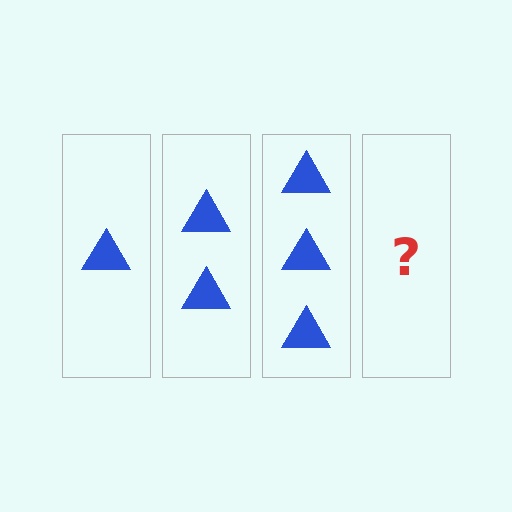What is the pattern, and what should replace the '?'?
The pattern is that each step adds one more triangle. The '?' should be 4 triangles.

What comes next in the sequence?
The next element should be 4 triangles.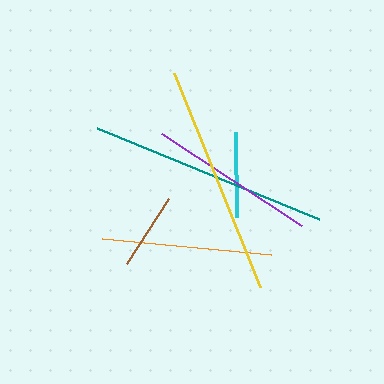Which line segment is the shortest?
The brown line is the shortest at approximately 77 pixels.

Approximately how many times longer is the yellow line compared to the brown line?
The yellow line is approximately 3.0 times the length of the brown line.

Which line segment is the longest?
The teal line is the longest at approximately 240 pixels.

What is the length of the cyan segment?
The cyan segment is approximately 85 pixels long.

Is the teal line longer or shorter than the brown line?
The teal line is longer than the brown line.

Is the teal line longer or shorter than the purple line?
The teal line is longer than the purple line.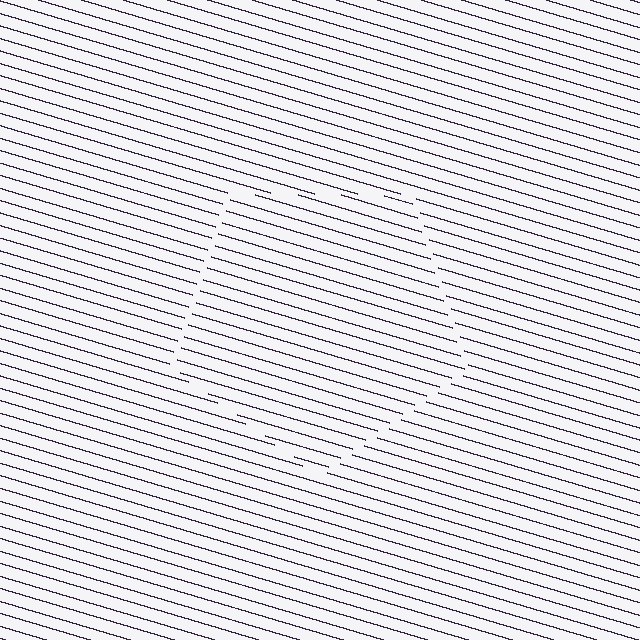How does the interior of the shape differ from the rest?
The interior of the shape contains the same grating, shifted by half a period — the contour is defined by the phase discontinuity where line-ends from the inner and outer gratings abut.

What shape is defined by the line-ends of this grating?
An illusory pentagon. The interior of the shape contains the same grating, shifted by half a period — the contour is defined by the phase discontinuity where line-ends from the inner and outer gratings abut.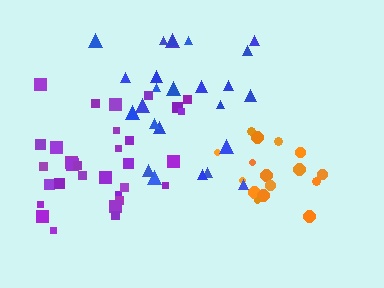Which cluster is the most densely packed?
Orange.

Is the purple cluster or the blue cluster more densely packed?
Purple.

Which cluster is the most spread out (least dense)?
Blue.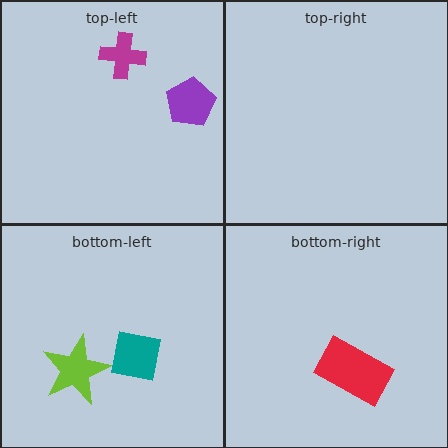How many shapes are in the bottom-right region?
1.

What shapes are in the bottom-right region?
The red rectangle.